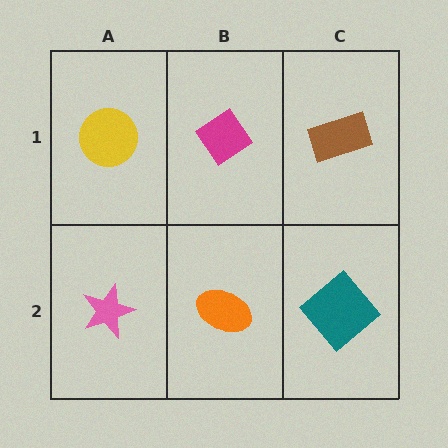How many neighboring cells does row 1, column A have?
2.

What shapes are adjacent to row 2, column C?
A brown rectangle (row 1, column C), an orange ellipse (row 2, column B).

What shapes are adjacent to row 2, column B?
A magenta diamond (row 1, column B), a pink star (row 2, column A), a teal diamond (row 2, column C).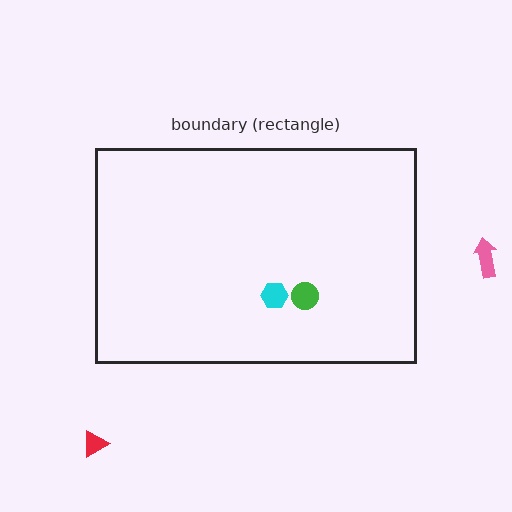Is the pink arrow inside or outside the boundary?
Outside.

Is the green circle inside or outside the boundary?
Inside.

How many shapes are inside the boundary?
2 inside, 2 outside.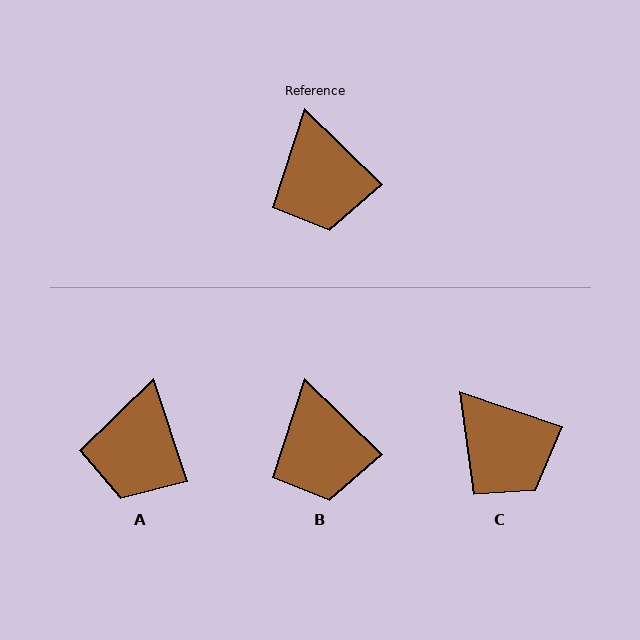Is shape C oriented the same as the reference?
No, it is off by about 26 degrees.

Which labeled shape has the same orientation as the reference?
B.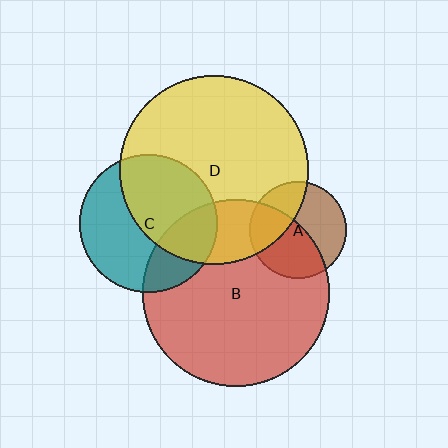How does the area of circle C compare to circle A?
Approximately 2.0 times.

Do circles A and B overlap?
Yes.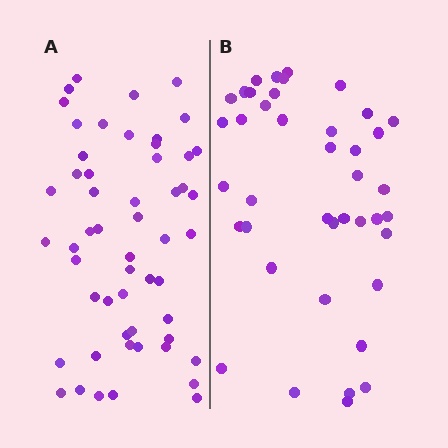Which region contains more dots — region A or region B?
Region A (the left region) has more dots.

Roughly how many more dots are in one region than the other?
Region A has approximately 15 more dots than region B.